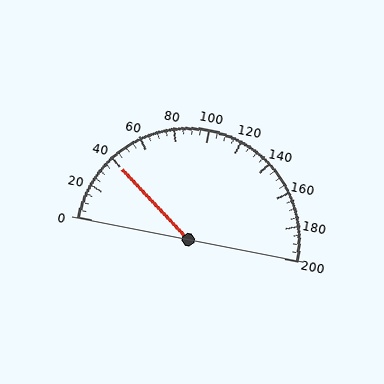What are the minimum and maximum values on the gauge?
The gauge ranges from 0 to 200.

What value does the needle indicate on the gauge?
The needle indicates approximately 40.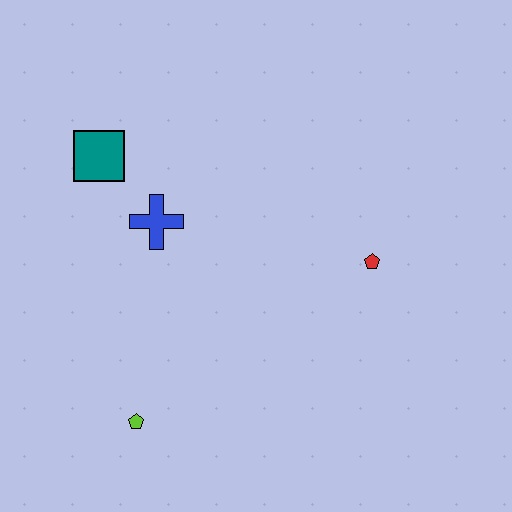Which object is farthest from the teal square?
The red pentagon is farthest from the teal square.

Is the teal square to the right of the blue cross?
No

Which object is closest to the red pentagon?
The blue cross is closest to the red pentagon.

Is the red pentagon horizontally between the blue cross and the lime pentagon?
No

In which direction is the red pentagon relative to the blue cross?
The red pentagon is to the right of the blue cross.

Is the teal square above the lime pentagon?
Yes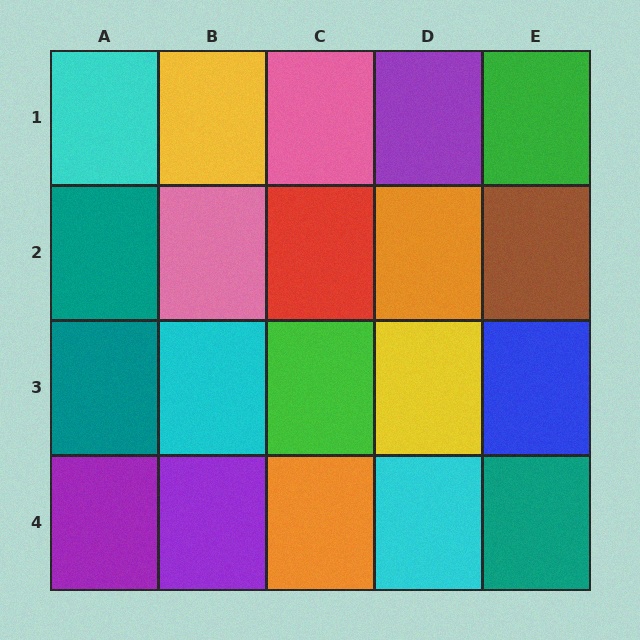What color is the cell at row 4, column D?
Cyan.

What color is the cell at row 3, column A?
Teal.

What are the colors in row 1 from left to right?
Cyan, yellow, pink, purple, green.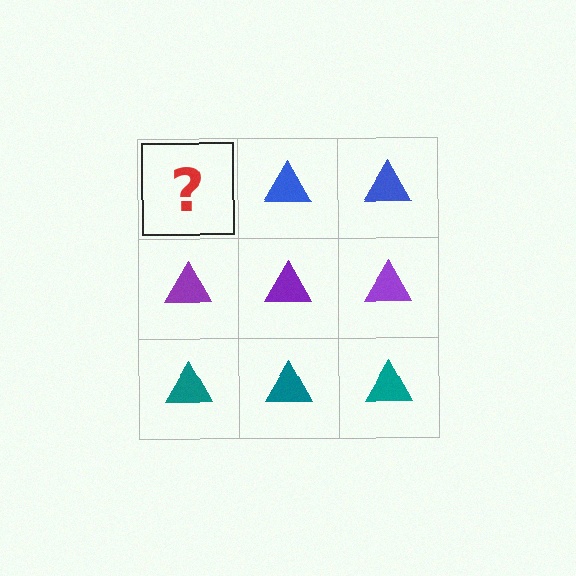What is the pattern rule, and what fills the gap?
The rule is that each row has a consistent color. The gap should be filled with a blue triangle.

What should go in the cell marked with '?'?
The missing cell should contain a blue triangle.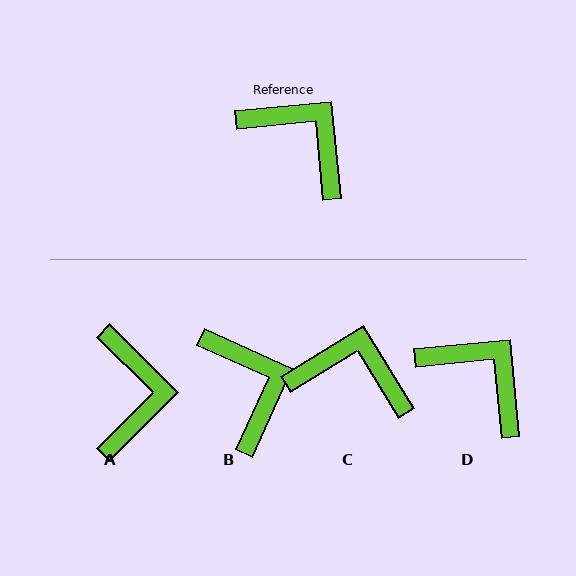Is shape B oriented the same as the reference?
No, it is off by about 30 degrees.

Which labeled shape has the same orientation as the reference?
D.